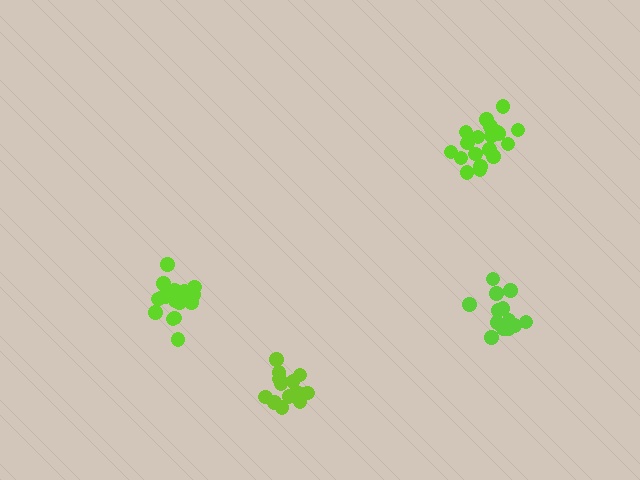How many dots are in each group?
Group 1: 14 dots, Group 2: 17 dots, Group 3: 14 dots, Group 4: 19 dots (64 total).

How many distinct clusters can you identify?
There are 4 distinct clusters.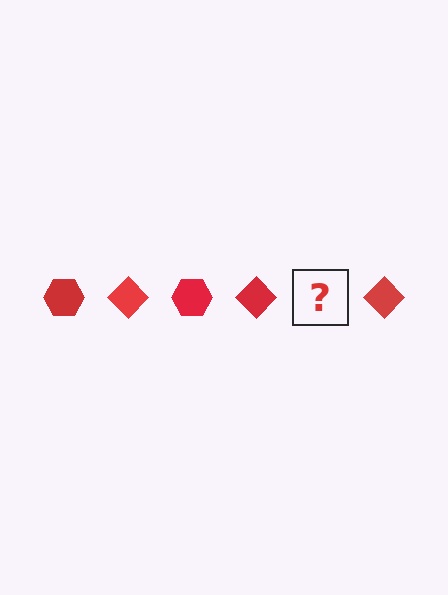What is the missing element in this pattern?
The missing element is a red hexagon.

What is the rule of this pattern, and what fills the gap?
The rule is that the pattern cycles through hexagon, diamond shapes in red. The gap should be filled with a red hexagon.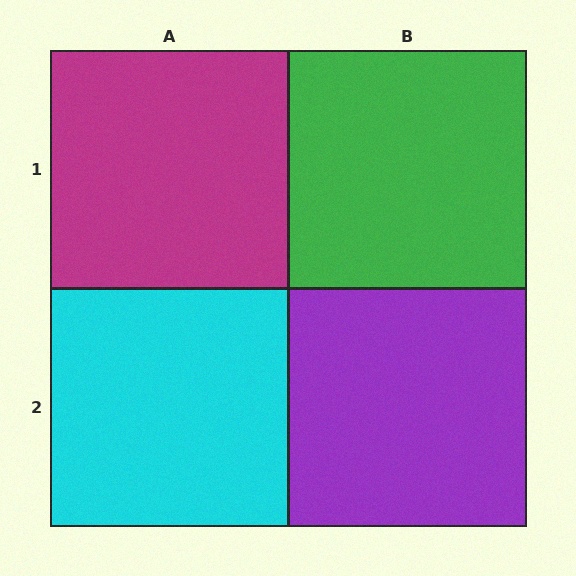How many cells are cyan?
1 cell is cyan.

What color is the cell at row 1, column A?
Magenta.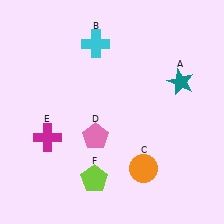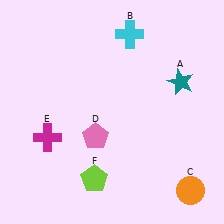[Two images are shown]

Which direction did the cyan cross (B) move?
The cyan cross (B) moved right.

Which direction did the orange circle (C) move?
The orange circle (C) moved right.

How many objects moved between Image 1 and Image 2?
2 objects moved between the two images.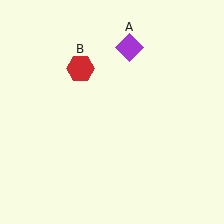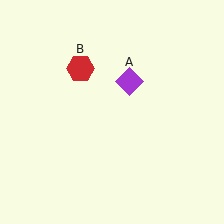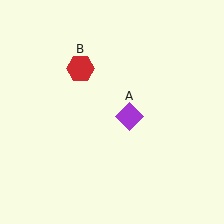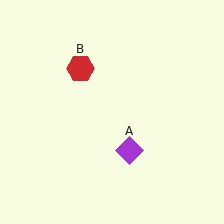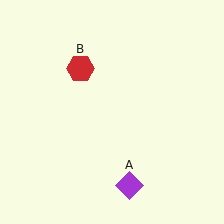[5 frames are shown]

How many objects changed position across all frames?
1 object changed position: purple diamond (object A).